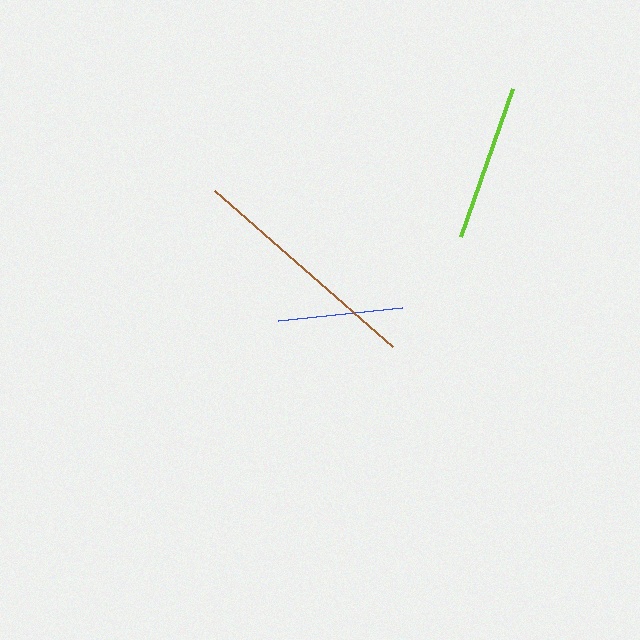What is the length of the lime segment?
The lime segment is approximately 156 pixels long.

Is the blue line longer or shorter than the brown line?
The brown line is longer than the blue line.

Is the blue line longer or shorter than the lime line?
The lime line is longer than the blue line.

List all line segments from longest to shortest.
From longest to shortest: brown, lime, blue.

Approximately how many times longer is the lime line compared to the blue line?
The lime line is approximately 1.2 times the length of the blue line.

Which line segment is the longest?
The brown line is the longest at approximately 236 pixels.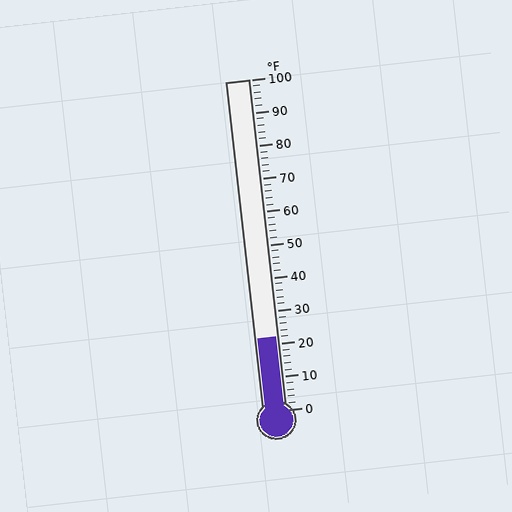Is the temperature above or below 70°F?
The temperature is below 70°F.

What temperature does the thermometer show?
The thermometer shows approximately 22°F.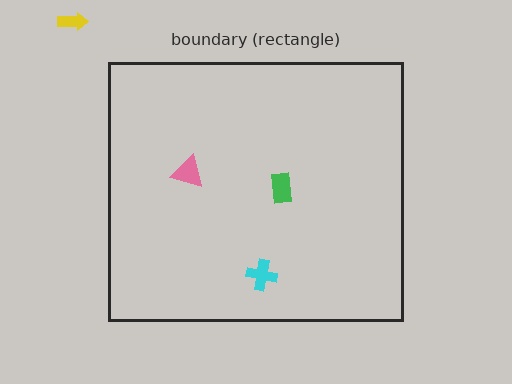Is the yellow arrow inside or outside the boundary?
Outside.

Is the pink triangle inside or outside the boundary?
Inside.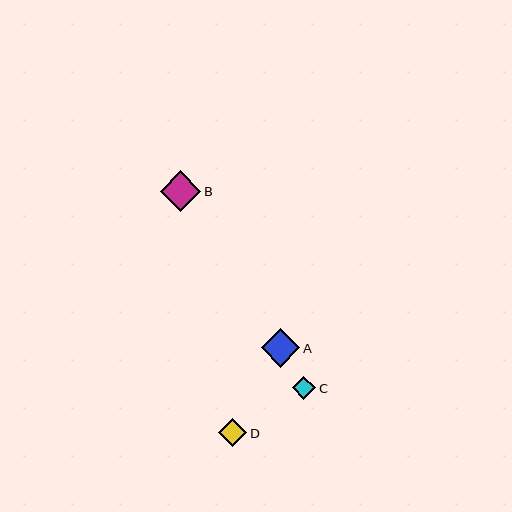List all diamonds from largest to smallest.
From largest to smallest: B, A, D, C.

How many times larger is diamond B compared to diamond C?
Diamond B is approximately 1.7 times the size of diamond C.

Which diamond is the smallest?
Diamond C is the smallest with a size of approximately 24 pixels.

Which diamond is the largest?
Diamond B is the largest with a size of approximately 40 pixels.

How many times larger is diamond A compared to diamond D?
Diamond A is approximately 1.4 times the size of diamond D.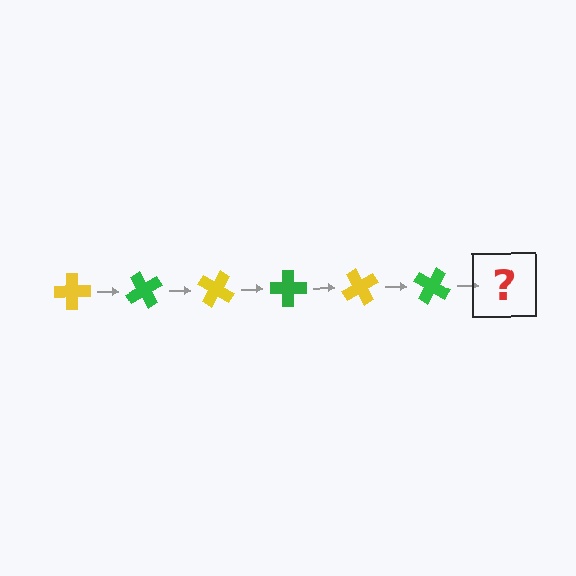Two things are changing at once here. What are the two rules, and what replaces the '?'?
The two rules are that it rotates 60 degrees each step and the color cycles through yellow and green. The '?' should be a yellow cross, rotated 360 degrees from the start.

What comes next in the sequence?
The next element should be a yellow cross, rotated 360 degrees from the start.